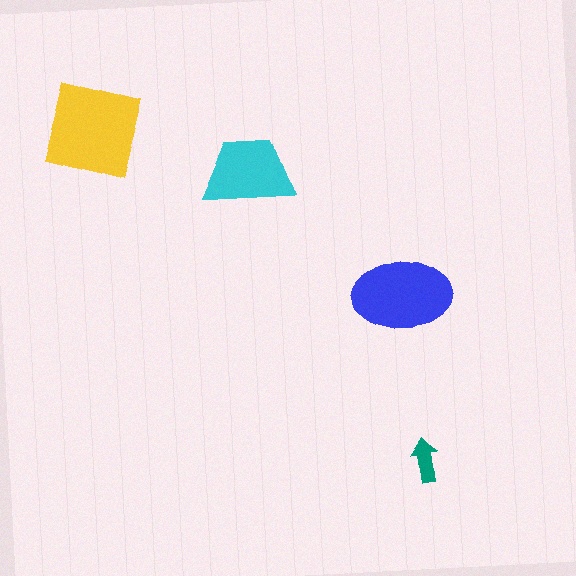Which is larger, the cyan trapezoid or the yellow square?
The yellow square.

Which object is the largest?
The yellow square.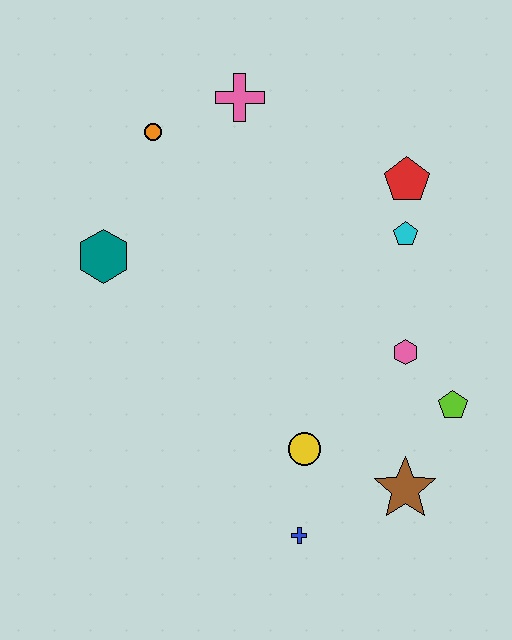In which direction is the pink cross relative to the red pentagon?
The pink cross is to the left of the red pentagon.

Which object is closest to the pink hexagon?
The lime pentagon is closest to the pink hexagon.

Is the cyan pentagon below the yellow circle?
No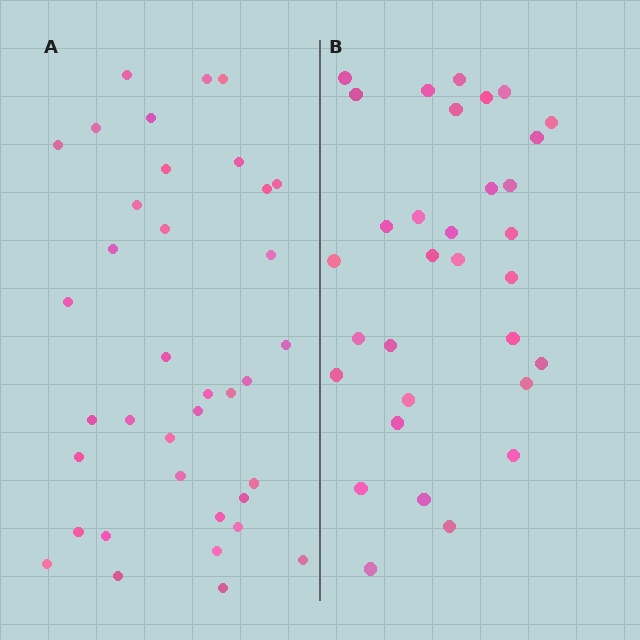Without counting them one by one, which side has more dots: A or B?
Region A (the left region) has more dots.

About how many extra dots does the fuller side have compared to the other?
Region A has about 5 more dots than region B.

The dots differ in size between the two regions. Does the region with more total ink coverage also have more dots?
No. Region B has more total ink coverage because its dots are larger, but region A actually contains more individual dots. Total area can be misleading — the number of items is what matters here.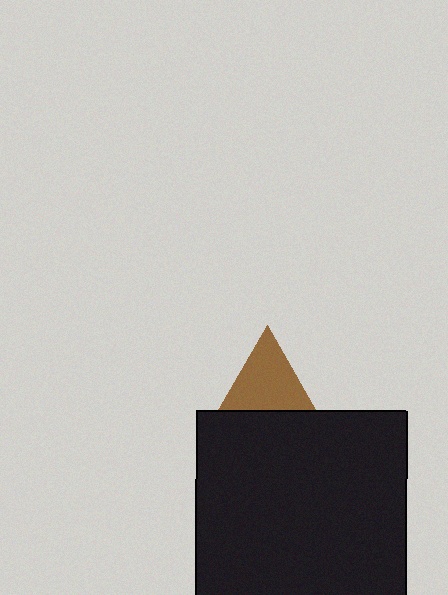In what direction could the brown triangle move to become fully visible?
The brown triangle could move up. That would shift it out from behind the black rectangle entirely.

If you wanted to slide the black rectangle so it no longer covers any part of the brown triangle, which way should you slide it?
Slide it down — that is the most direct way to separate the two shapes.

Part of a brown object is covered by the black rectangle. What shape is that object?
It is a triangle.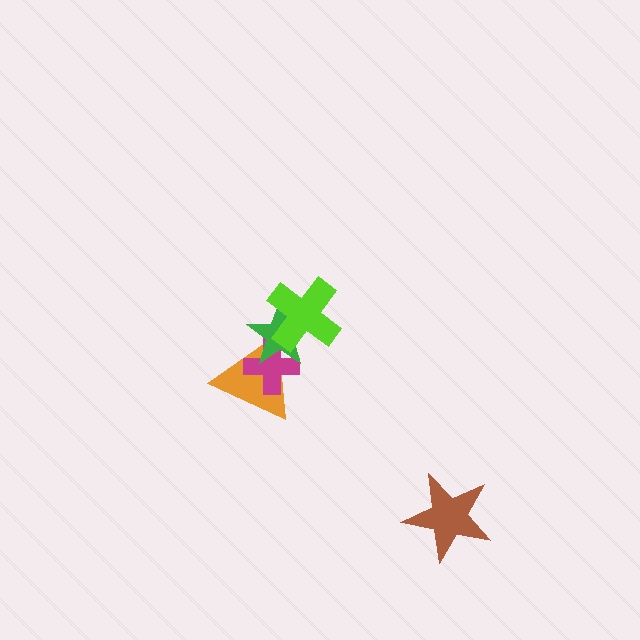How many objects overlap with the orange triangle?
2 objects overlap with the orange triangle.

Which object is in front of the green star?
The lime cross is in front of the green star.